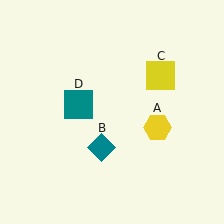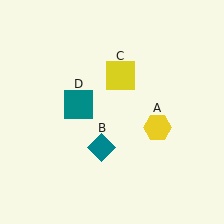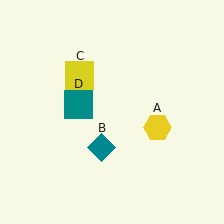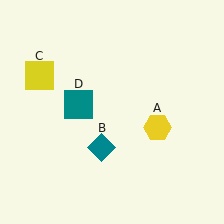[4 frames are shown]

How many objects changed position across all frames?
1 object changed position: yellow square (object C).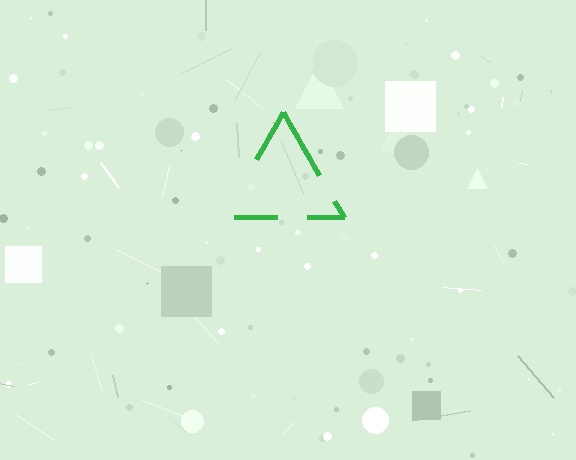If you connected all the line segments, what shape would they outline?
They would outline a triangle.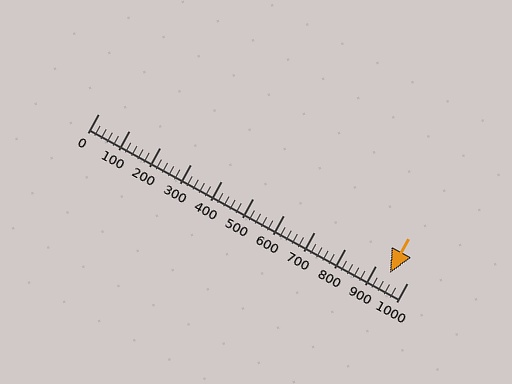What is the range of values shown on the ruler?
The ruler shows values from 0 to 1000.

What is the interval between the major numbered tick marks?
The major tick marks are spaced 100 units apart.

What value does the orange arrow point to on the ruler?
The orange arrow points to approximately 946.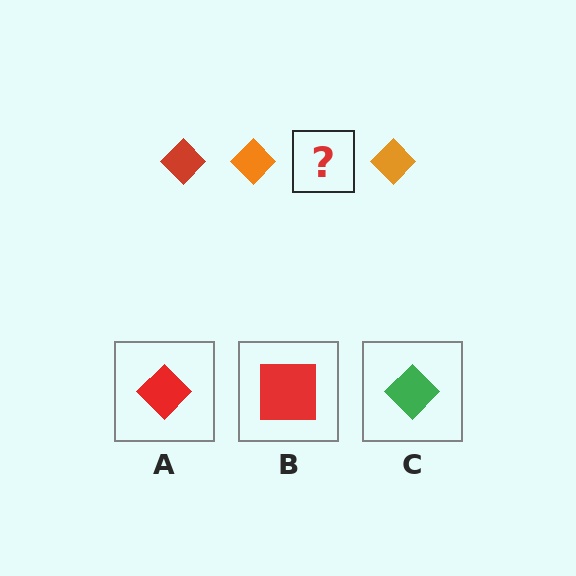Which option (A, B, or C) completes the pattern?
A.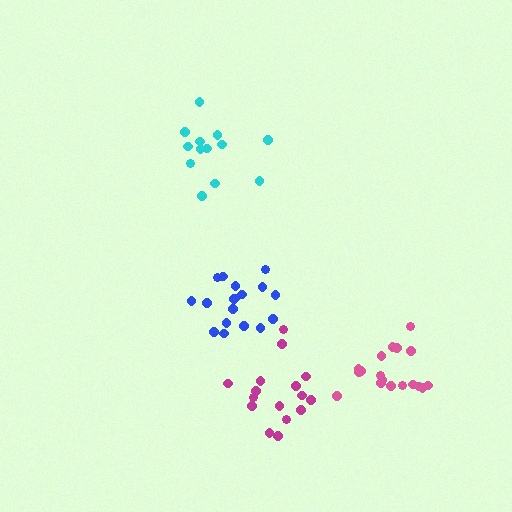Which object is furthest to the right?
The pink cluster is rightmost.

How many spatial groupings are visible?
There are 4 spatial groupings.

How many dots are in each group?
Group 1: 18 dots, Group 2: 18 dots, Group 3: 16 dots, Group 4: 13 dots (65 total).